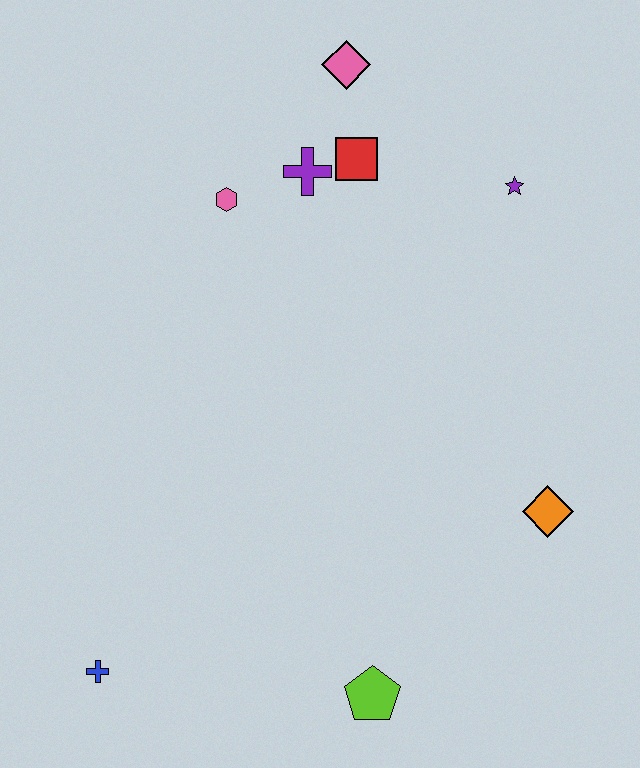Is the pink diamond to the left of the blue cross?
No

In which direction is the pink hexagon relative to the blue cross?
The pink hexagon is above the blue cross.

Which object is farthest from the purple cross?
The blue cross is farthest from the purple cross.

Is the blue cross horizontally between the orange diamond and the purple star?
No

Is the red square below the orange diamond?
No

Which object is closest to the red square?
The purple cross is closest to the red square.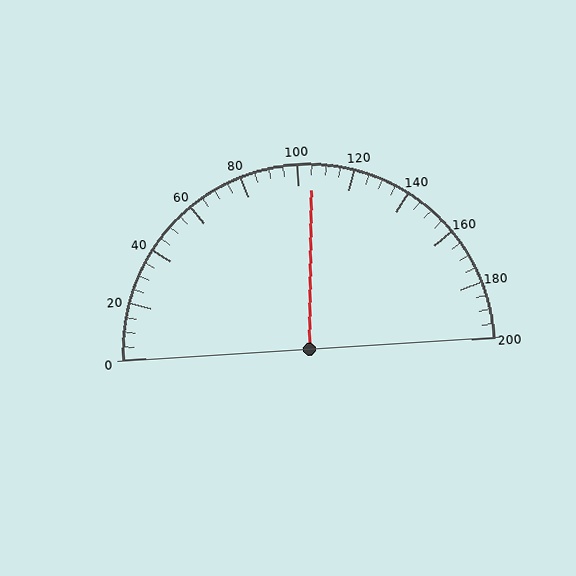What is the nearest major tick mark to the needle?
The nearest major tick mark is 100.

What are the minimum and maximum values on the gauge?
The gauge ranges from 0 to 200.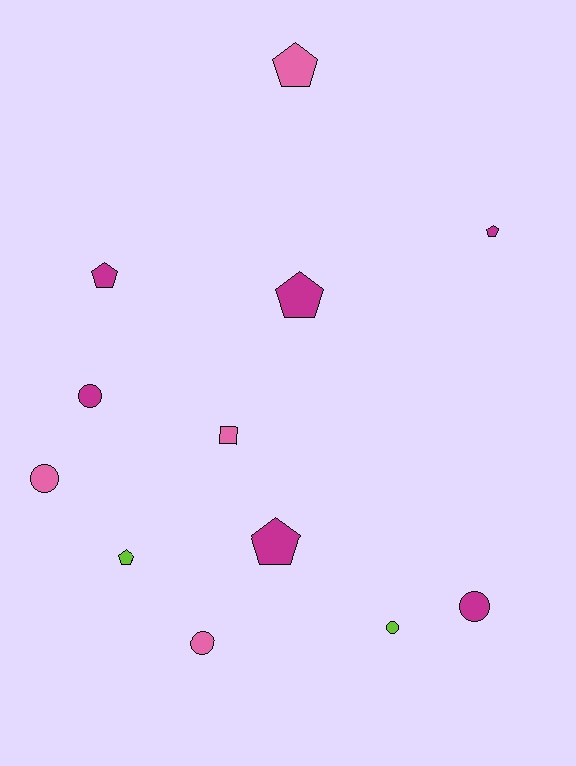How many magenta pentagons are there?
There are 4 magenta pentagons.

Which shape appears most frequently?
Pentagon, with 6 objects.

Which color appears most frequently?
Magenta, with 6 objects.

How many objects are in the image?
There are 12 objects.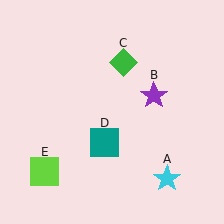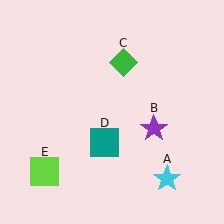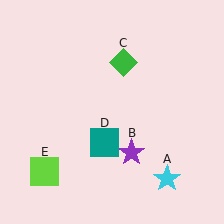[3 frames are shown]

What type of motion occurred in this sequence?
The purple star (object B) rotated clockwise around the center of the scene.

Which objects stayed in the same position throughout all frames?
Cyan star (object A) and green diamond (object C) and teal square (object D) and lime square (object E) remained stationary.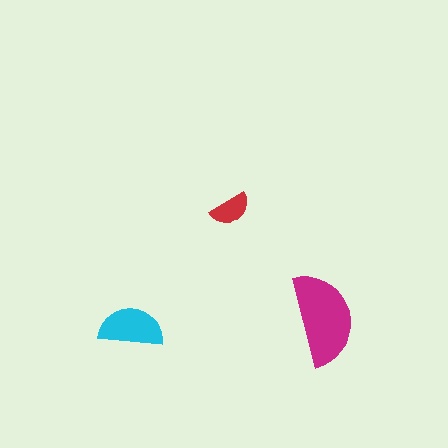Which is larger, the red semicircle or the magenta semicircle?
The magenta one.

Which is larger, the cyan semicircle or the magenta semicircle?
The magenta one.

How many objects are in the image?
There are 3 objects in the image.